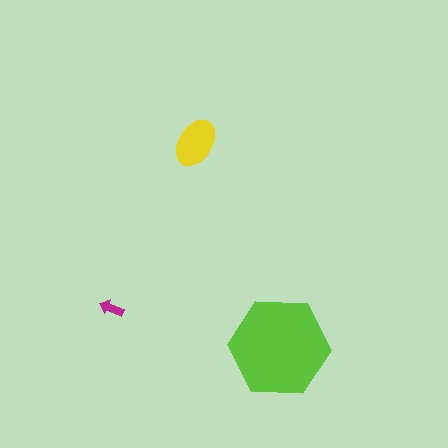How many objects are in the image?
There are 3 objects in the image.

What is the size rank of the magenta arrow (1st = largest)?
3rd.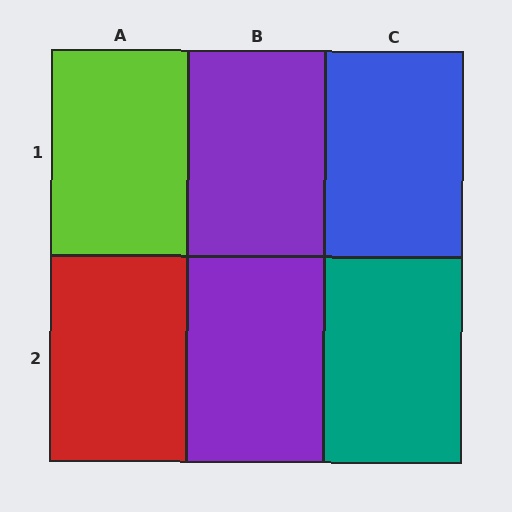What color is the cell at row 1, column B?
Purple.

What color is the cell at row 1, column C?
Blue.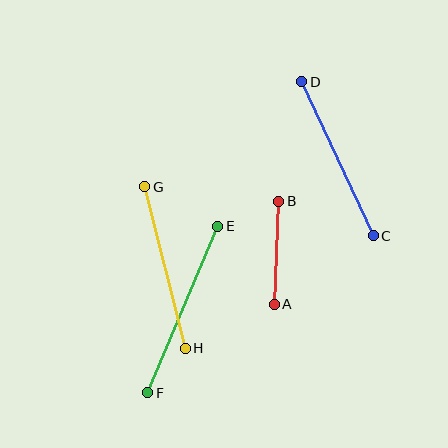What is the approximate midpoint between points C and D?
The midpoint is at approximately (338, 159) pixels.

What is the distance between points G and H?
The distance is approximately 167 pixels.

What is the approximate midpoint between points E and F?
The midpoint is at approximately (183, 309) pixels.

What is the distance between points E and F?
The distance is approximately 180 pixels.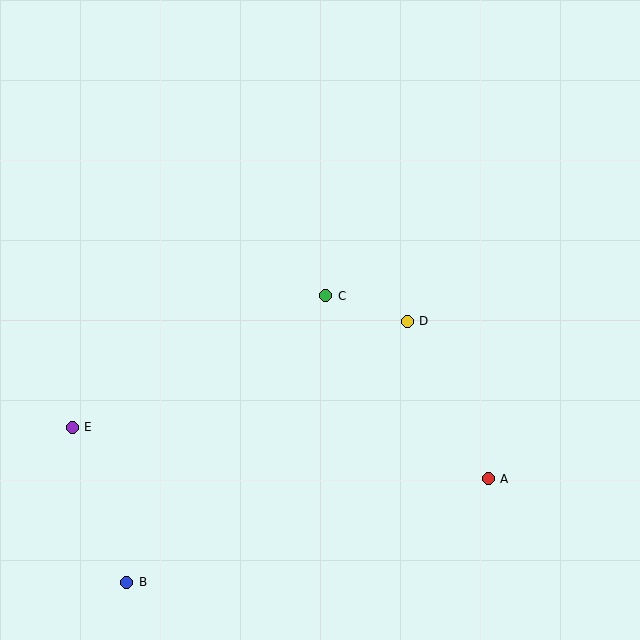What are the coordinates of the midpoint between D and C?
The midpoint between D and C is at (367, 309).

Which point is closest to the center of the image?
Point C at (326, 296) is closest to the center.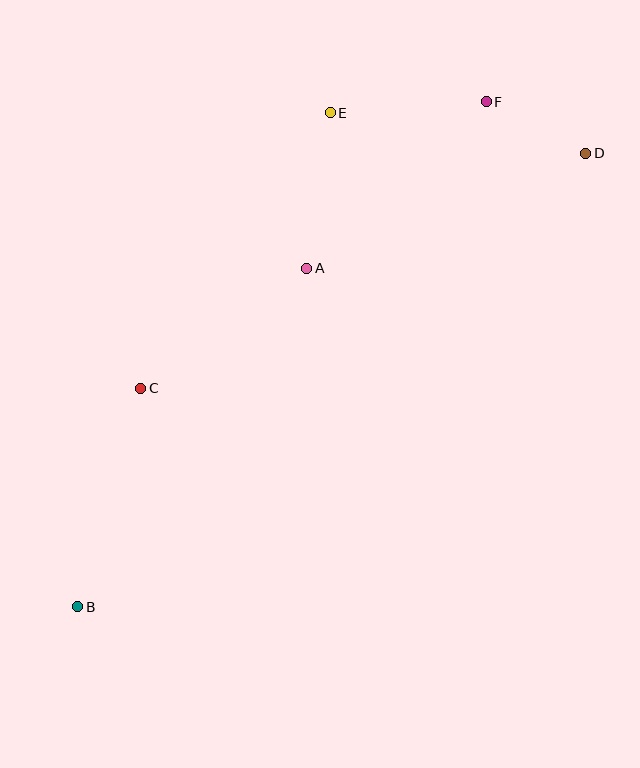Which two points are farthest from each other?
Points B and D are farthest from each other.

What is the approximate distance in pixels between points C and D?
The distance between C and D is approximately 503 pixels.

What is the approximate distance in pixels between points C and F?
The distance between C and F is approximately 449 pixels.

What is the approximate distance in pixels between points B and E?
The distance between B and E is approximately 555 pixels.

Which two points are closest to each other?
Points D and F are closest to each other.